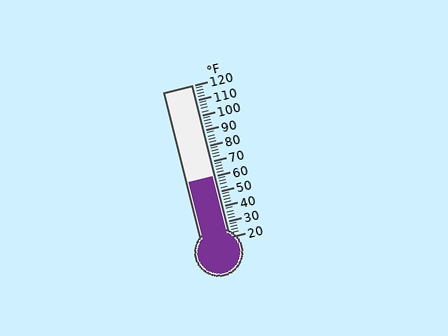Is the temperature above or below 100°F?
The temperature is below 100°F.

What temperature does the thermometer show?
The thermometer shows approximately 60°F.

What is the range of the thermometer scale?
The thermometer scale ranges from 20°F to 120°F.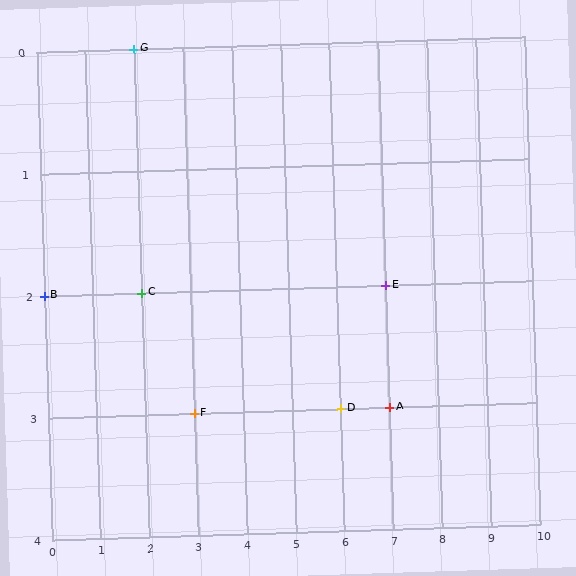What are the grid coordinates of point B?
Point B is at grid coordinates (0, 2).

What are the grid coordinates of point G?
Point G is at grid coordinates (2, 0).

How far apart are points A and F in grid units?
Points A and F are 4 columns apart.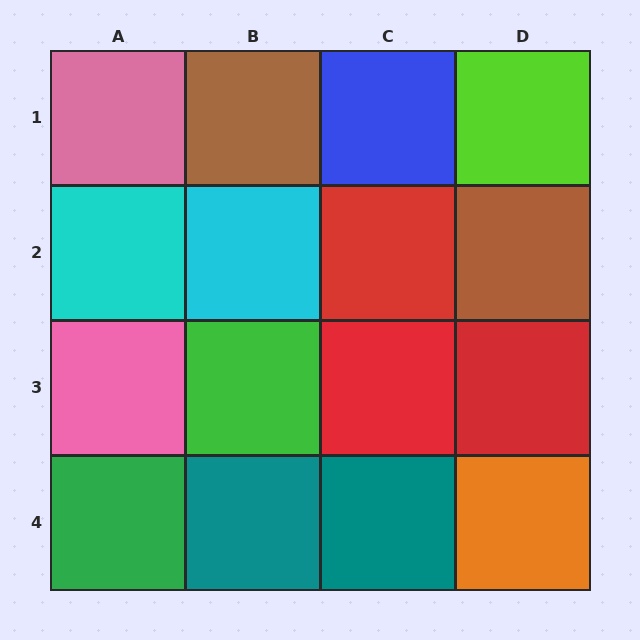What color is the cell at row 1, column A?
Pink.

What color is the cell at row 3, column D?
Red.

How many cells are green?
2 cells are green.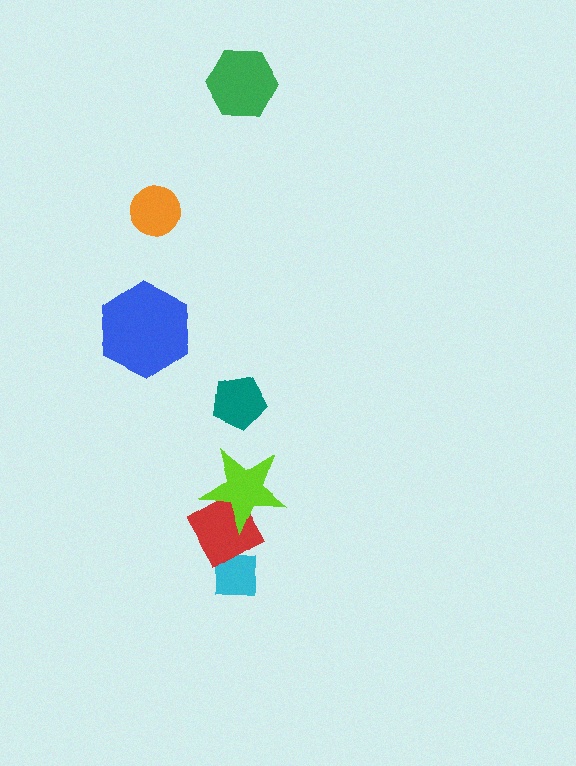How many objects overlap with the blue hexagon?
0 objects overlap with the blue hexagon.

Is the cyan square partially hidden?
Yes, it is partially covered by another shape.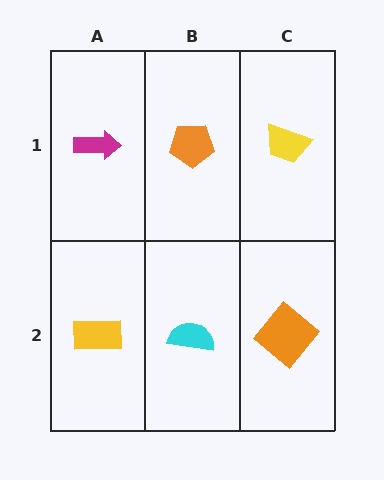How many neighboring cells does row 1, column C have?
2.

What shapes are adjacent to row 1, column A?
A yellow rectangle (row 2, column A), an orange pentagon (row 1, column B).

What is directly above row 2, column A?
A magenta arrow.